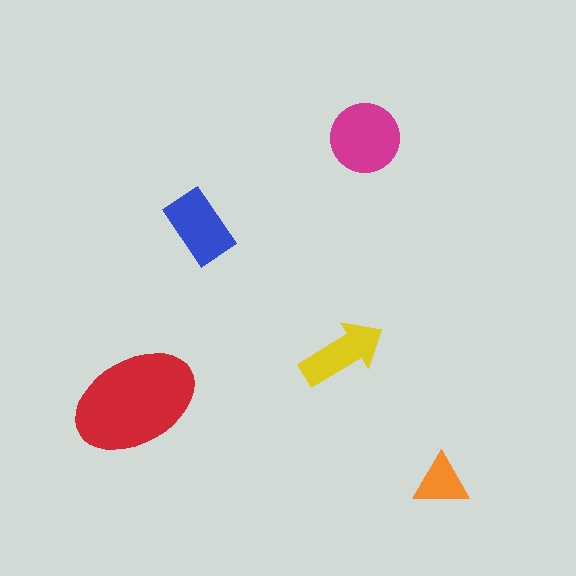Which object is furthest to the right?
The orange triangle is rightmost.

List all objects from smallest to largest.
The orange triangle, the yellow arrow, the blue rectangle, the magenta circle, the red ellipse.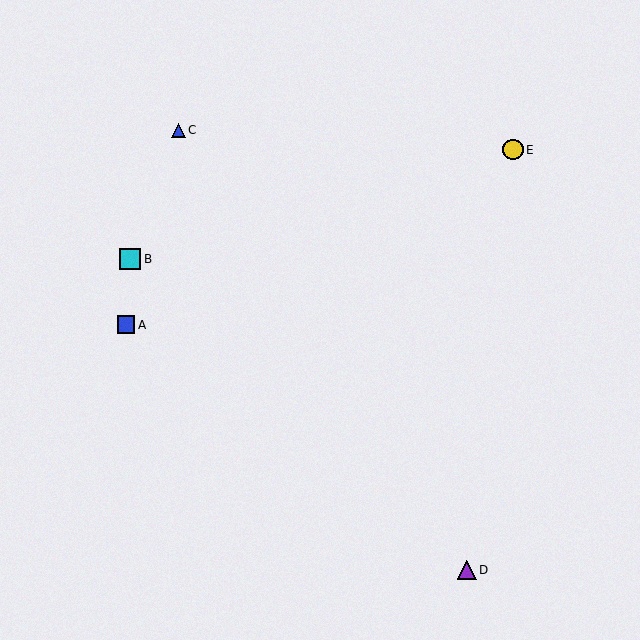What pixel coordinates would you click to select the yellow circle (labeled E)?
Click at (513, 150) to select the yellow circle E.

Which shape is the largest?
The cyan square (labeled B) is the largest.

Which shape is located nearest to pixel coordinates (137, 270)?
The cyan square (labeled B) at (130, 259) is nearest to that location.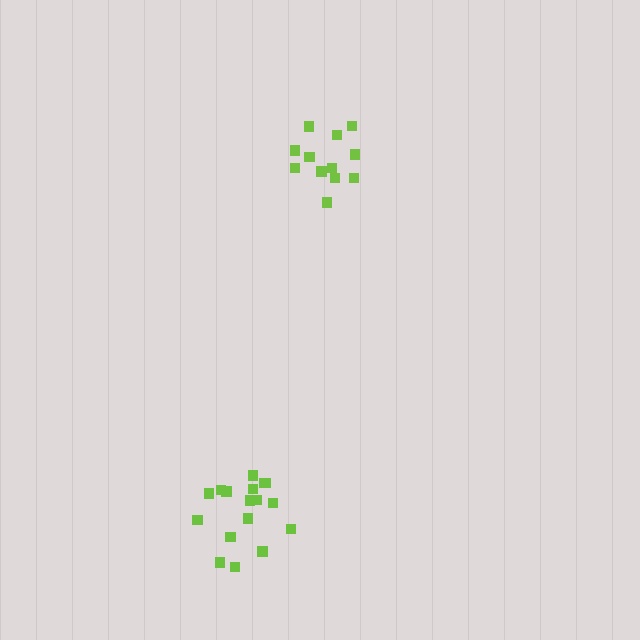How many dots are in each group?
Group 1: 12 dots, Group 2: 17 dots (29 total).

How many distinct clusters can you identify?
There are 2 distinct clusters.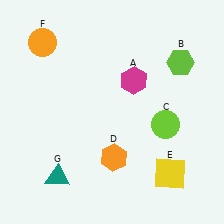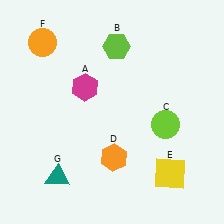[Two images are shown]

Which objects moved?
The objects that moved are: the magenta hexagon (A), the lime hexagon (B).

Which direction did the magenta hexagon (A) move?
The magenta hexagon (A) moved left.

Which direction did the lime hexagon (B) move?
The lime hexagon (B) moved left.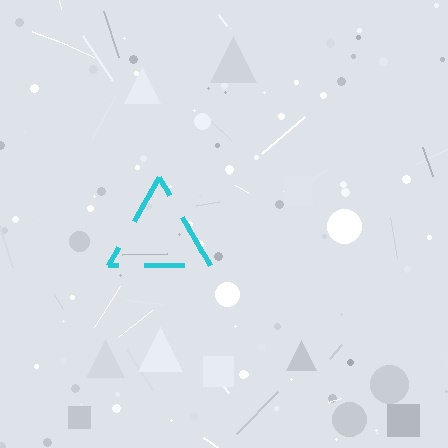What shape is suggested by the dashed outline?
The dashed outline suggests a triangle.